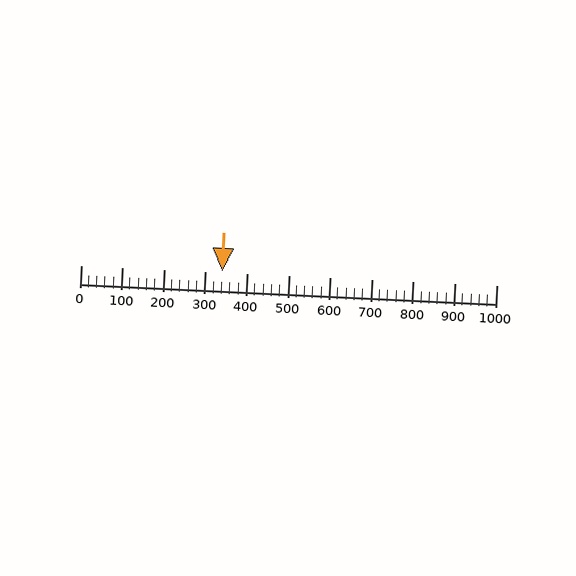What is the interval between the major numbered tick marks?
The major tick marks are spaced 100 units apart.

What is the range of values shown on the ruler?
The ruler shows values from 0 to 1000.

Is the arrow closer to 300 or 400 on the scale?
The arrow is closer to 300.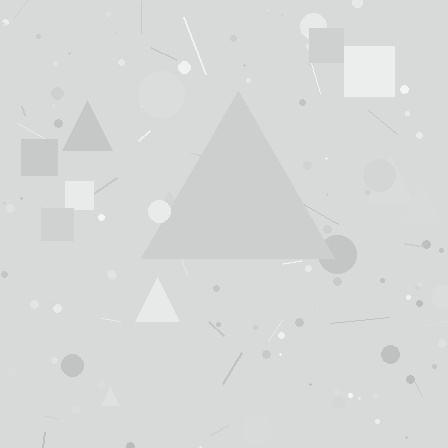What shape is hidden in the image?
A triangle is hidden in the image.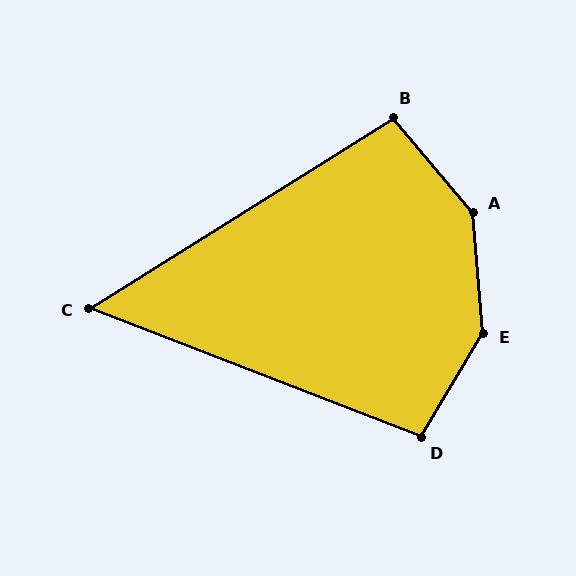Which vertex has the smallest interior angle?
C, at approximately 53 degrees.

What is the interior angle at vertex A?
Approximately 144 degrees (obtuse).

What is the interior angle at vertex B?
Approximately 98 degrees (obtuse).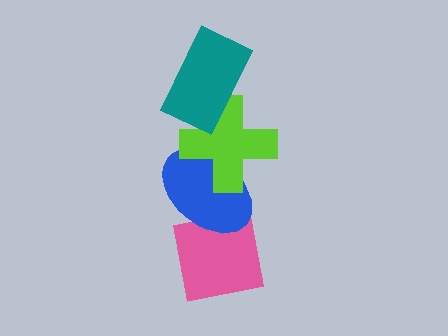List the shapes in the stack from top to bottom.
From top to bottom: the teal rectangle, the lime cross, the blue ellipse, the pink square.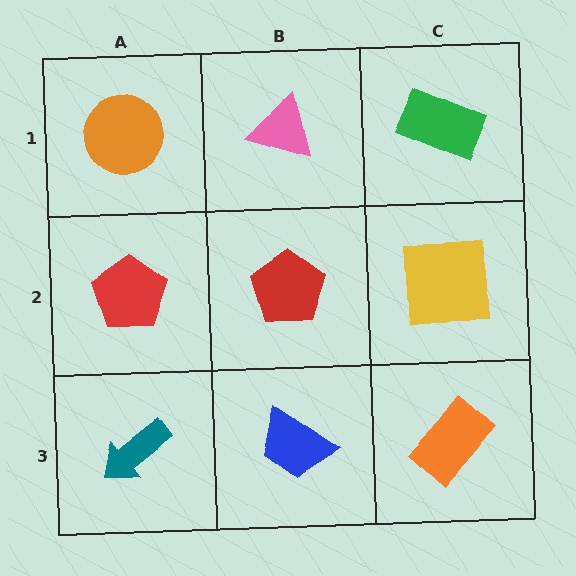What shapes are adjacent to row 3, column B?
A red pentagon (row 2, column B), a teal arrow (row 3, column A), an orange rectangle (row 3, column C).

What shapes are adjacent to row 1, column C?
A yellow square (row 2, column C), a pink triangle (row 1, column B).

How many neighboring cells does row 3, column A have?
2.